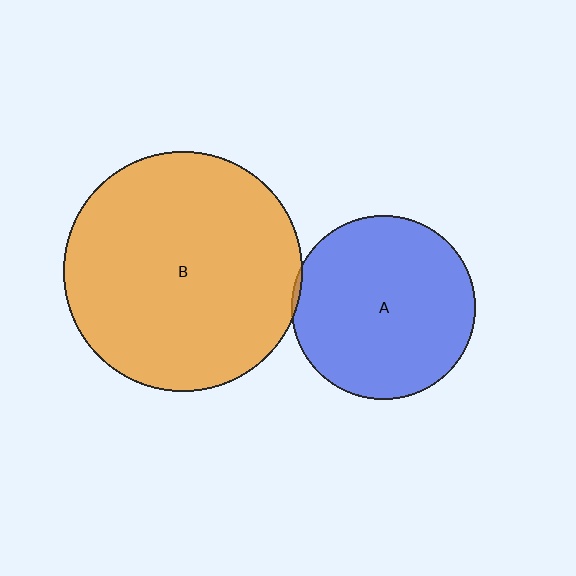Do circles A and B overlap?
Yes.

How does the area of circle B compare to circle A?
Approximately 1.7 times.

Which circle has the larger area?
Circle B (orange).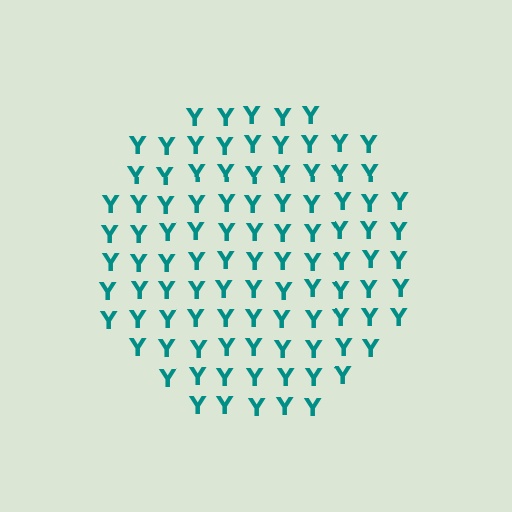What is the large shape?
The large shape is a circle.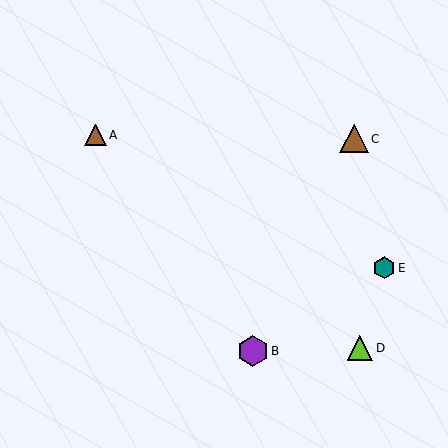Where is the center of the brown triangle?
The center of the brown triangle is at (354, 139).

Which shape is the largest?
The purple hexagon (labeled B) is the largest.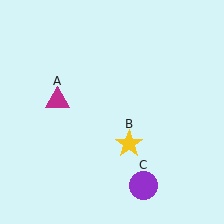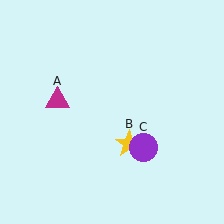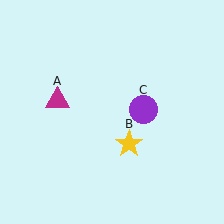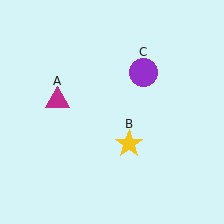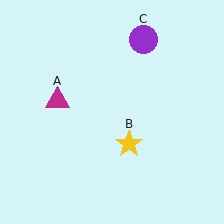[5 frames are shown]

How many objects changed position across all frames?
1 object changed position: purple circle (object C).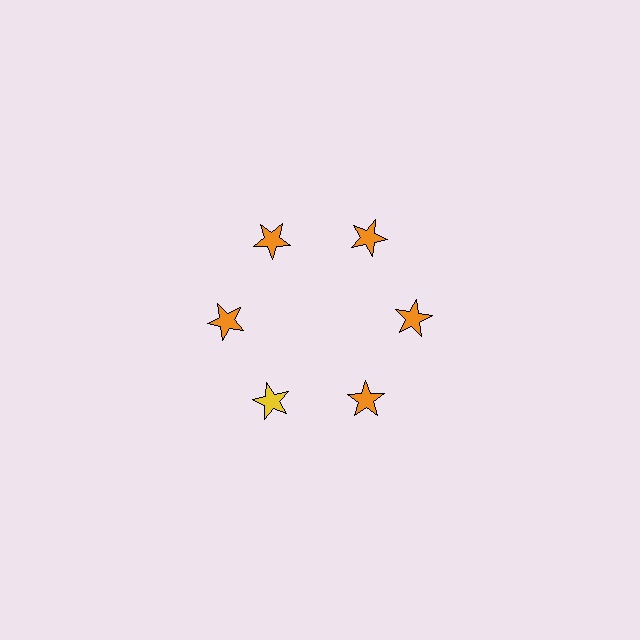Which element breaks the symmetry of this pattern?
The yellow star at roughly the 7 o'clock position breaks the symmetry. All other shapes are orange stars.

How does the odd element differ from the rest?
It has a different color: yellow instead of orange.